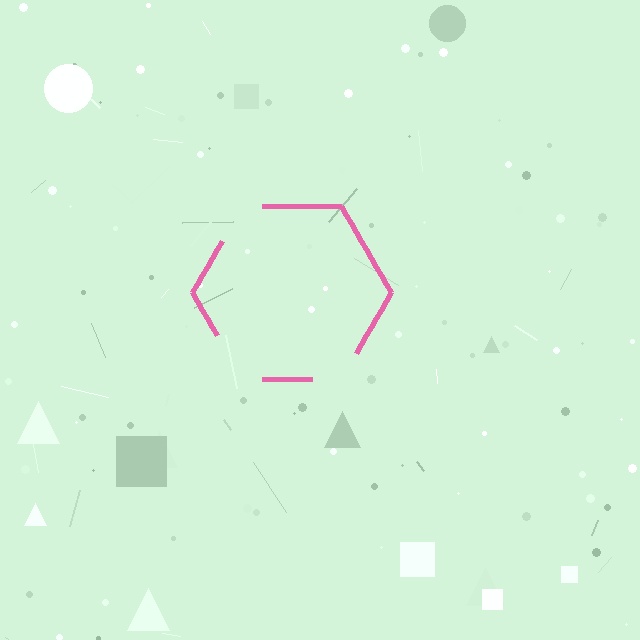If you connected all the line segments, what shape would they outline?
They would outline a hexagon.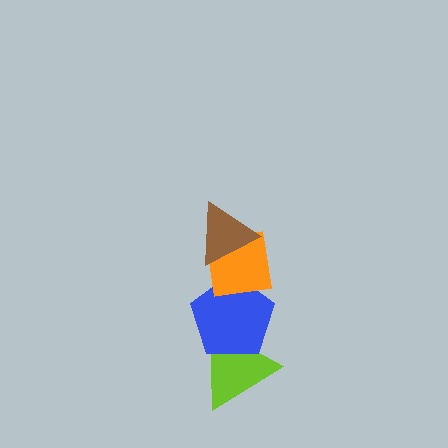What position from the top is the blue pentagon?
The blue pentagon is 3rd from the top.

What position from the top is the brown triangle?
The brown triangle is 1st from the top.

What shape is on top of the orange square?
The brown triangle is on top of the orange square.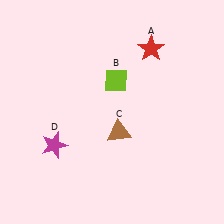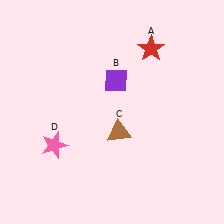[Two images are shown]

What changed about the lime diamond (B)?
In Image 1, B is lime. In Image 2, it changed to purple.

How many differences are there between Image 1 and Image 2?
There are 2 differences between the two images.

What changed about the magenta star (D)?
In Image 1, D is magenta. In Image 2, it changed to pink.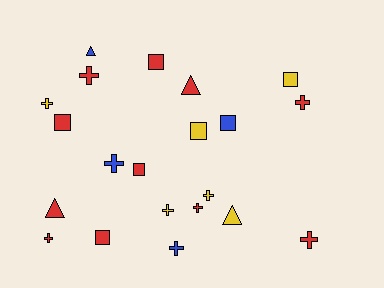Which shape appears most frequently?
Cross, with 10 objects.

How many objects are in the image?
There are 21 objects.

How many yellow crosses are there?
There are 3 yellow crosses.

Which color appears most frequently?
Red, with 11 objects.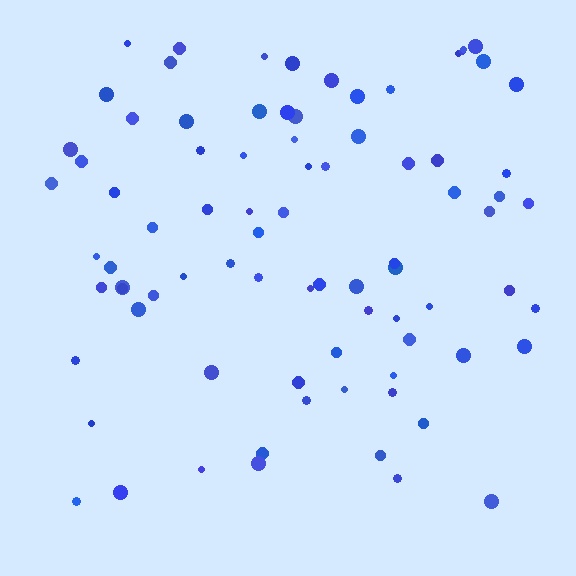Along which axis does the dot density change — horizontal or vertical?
Vertical.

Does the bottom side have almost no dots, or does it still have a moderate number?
Still a moderate number, just noticeably fewer than the top.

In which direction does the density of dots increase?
From bottom to top, with the top side densest.